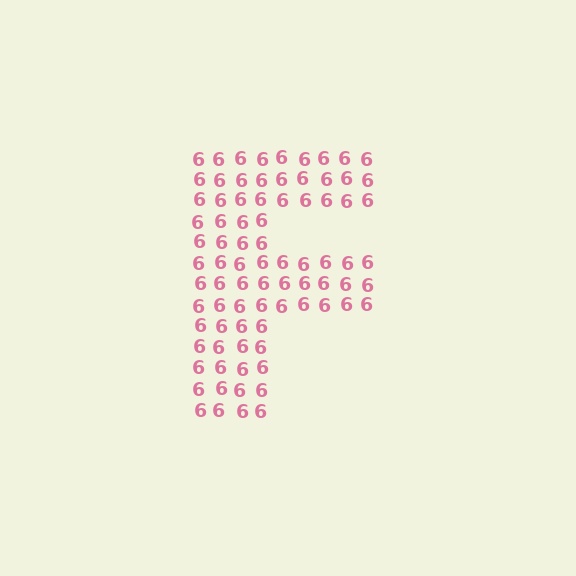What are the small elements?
The small elements are digit 6's.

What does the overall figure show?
The overall figure shows the letter F.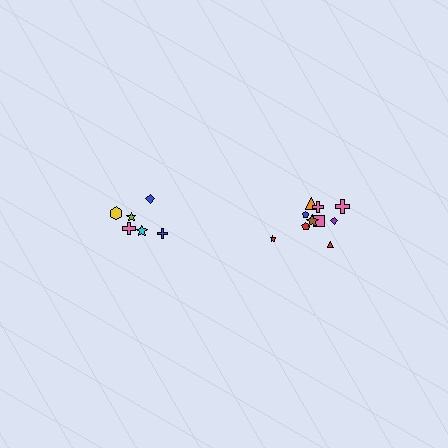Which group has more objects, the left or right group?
The right group.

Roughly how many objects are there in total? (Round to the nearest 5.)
Roughly 15 objects in total.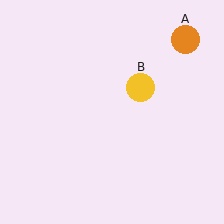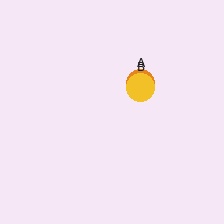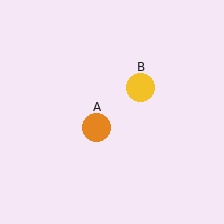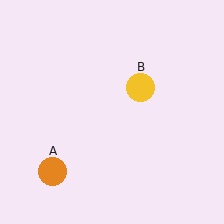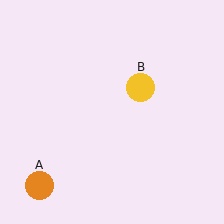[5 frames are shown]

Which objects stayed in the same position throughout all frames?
Yellow circle (object B) remained stationary.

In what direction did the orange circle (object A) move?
The orange circle (object A) moved down and to the left.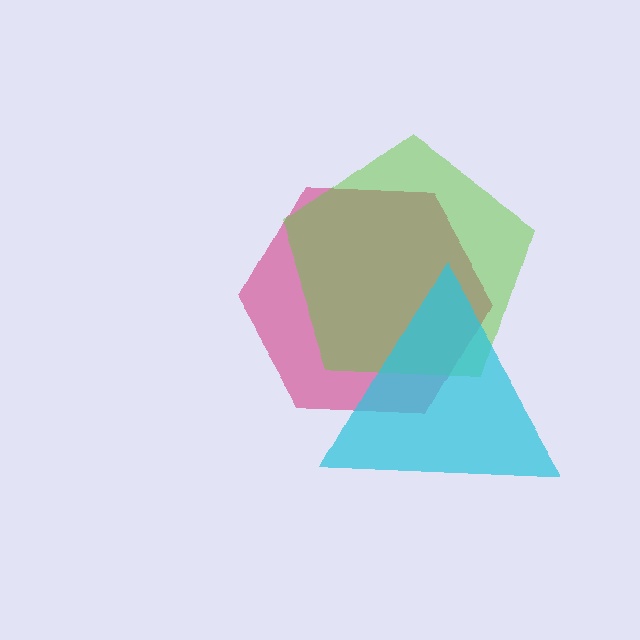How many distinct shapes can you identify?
There are 3 distinct shapes: a magenta hexagon, a lime pentagon, a cyan triangle.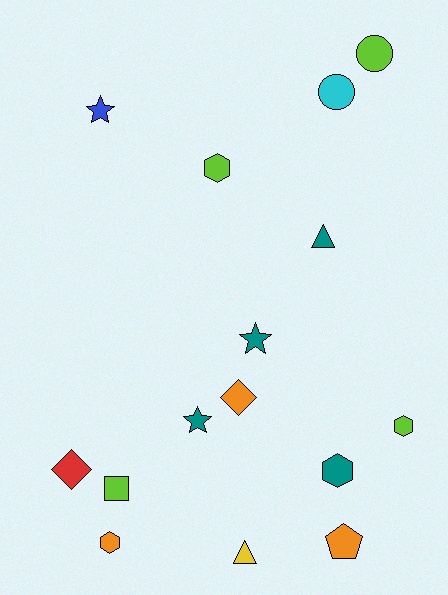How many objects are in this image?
There are 15 objects.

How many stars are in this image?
There are 3 stars.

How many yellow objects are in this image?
There is 1 yellow object.